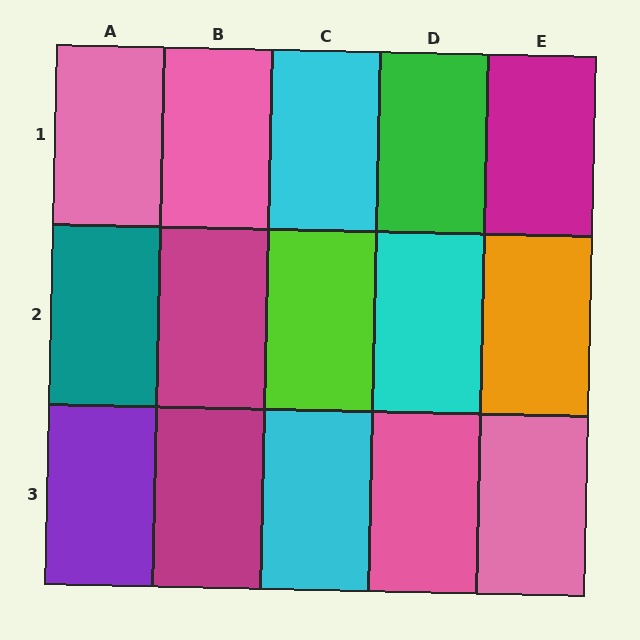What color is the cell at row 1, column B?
Pink.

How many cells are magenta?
3 cells are magenta.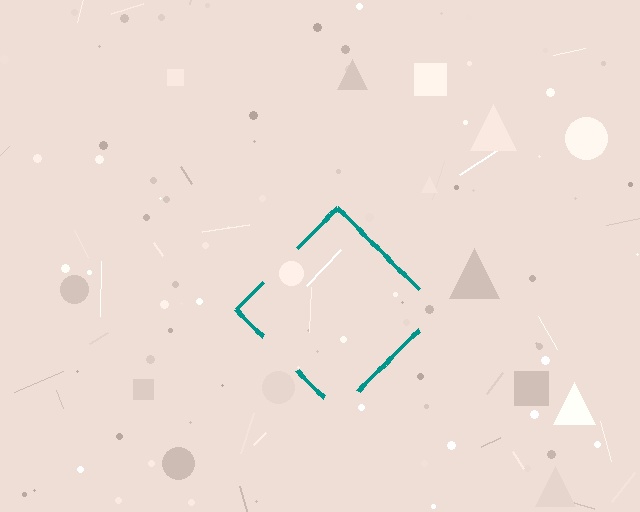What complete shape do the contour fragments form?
The contour fragments form a diamond.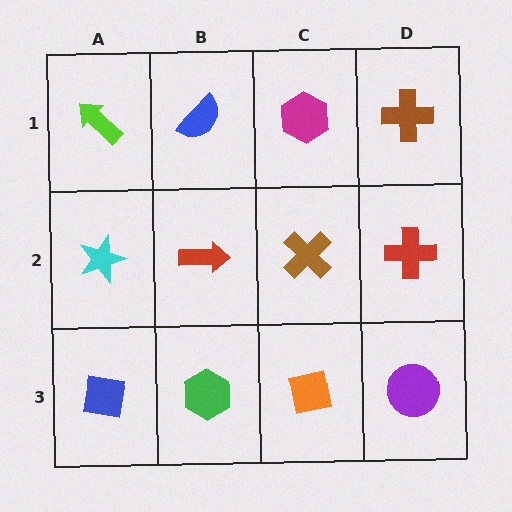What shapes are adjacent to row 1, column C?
A brown cross (row 2, column C), a blue semicircle (row 1, column B), a brown cross (row 1, column D).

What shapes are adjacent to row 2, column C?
A magenta hexagon (row 1, column C), an orange square (row 3, column C), a red arrow (row 2, column B), a red cross (row 2, column D).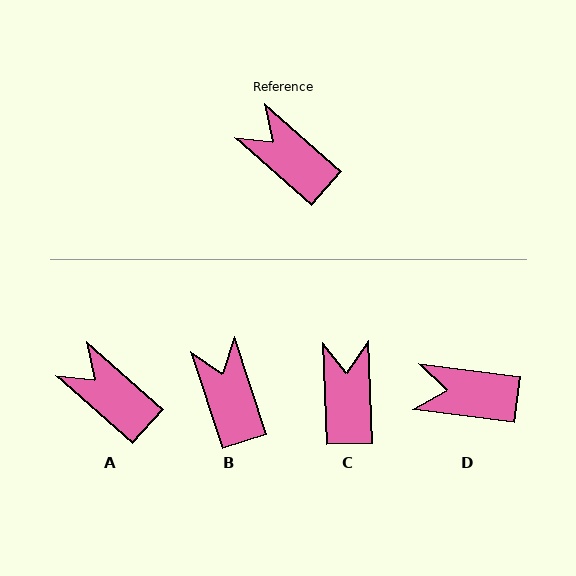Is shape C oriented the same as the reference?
No, it is off by about 47 degrees.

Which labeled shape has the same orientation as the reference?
A.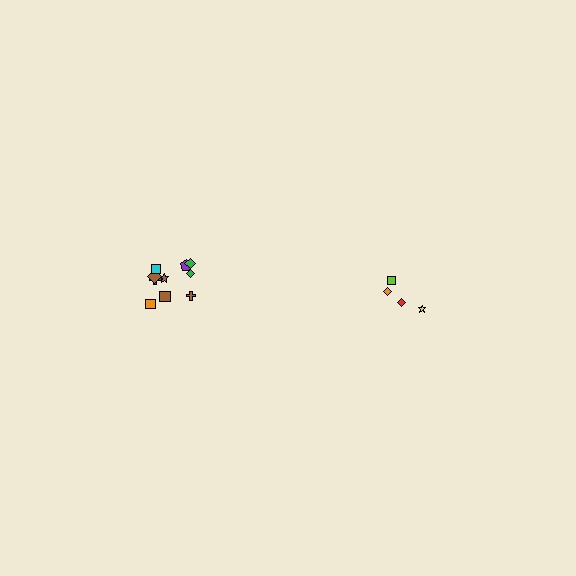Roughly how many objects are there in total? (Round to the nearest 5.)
Roughly 15 objects in total.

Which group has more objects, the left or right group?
The left group.